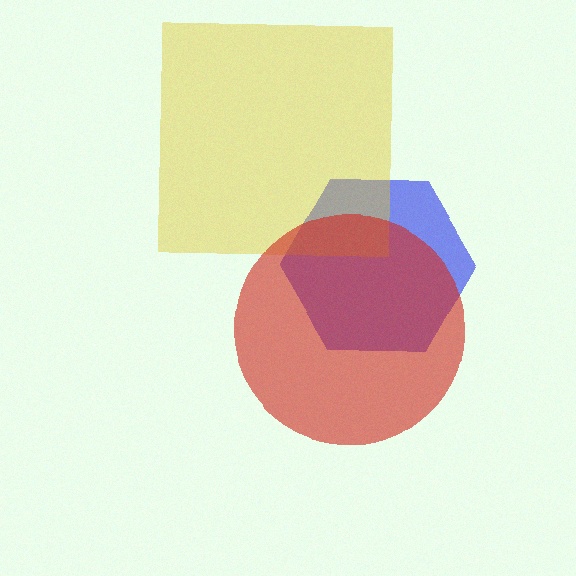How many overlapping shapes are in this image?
There are 3 overlapping shapes in the image.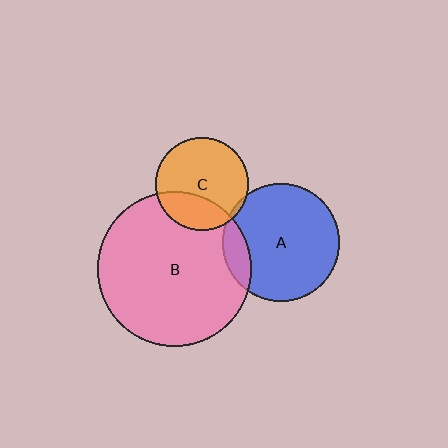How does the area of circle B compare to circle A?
Approximately 1.7 times.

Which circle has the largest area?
Circle B (pink).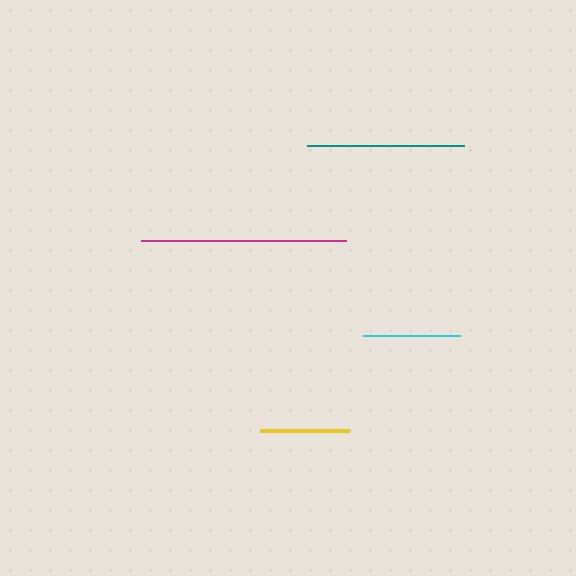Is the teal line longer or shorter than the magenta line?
The magenta line is longer than the teal line.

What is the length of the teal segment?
The teal segment is approximately 158 pixels long.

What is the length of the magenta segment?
The magenta segment is approximately 205 pixels long.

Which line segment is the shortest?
The yellow line is the shortest at approximately 89 pixels.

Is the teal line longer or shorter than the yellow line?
The teal line is longer than the yellow line.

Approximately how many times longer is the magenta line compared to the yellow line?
The magenta line is approximately 2.3 times the length of the yellow line.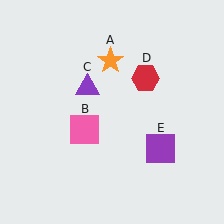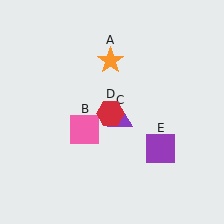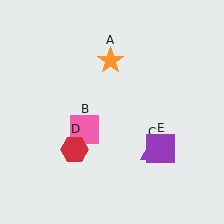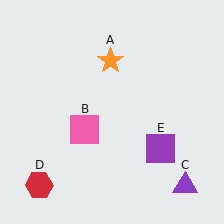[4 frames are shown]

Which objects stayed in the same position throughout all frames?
Orange star (object A) and pink square (object B) and purple square (object E) remained stationary.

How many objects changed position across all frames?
2 objects changed position: purple triangle (object C), red hexagon (object D).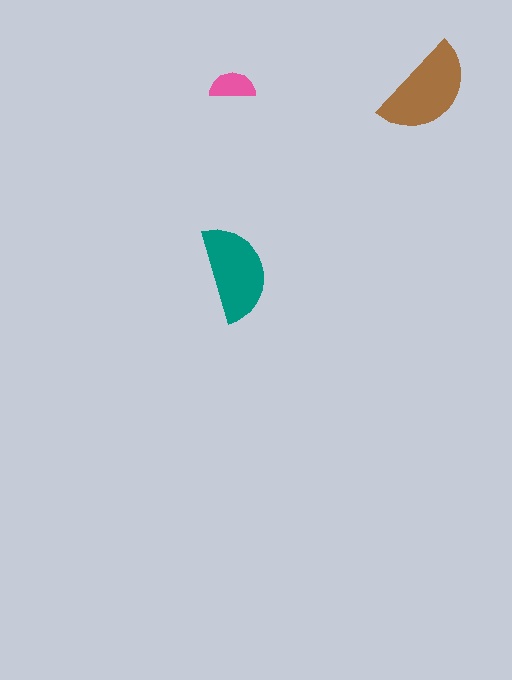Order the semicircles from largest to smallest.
the brown one, the teal one, the pink one.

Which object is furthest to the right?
The brown semicircle is rightmost.